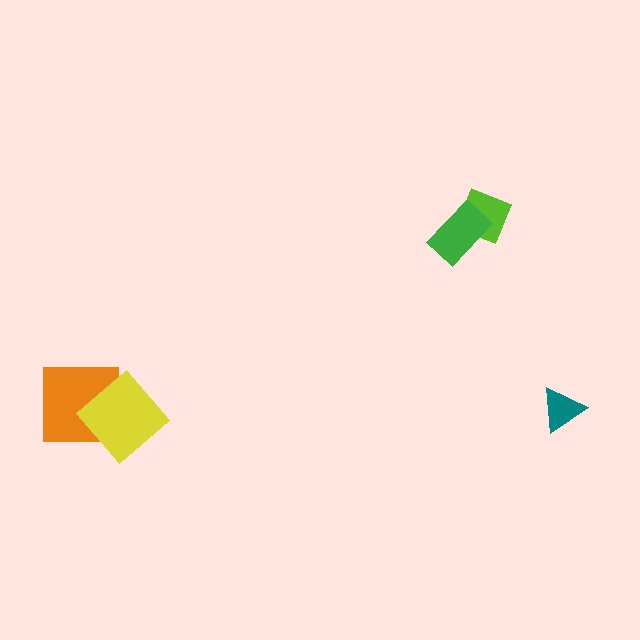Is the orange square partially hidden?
Yes, it is partially covered by another shape.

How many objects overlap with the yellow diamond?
1 object overlaps with the yellow diamond.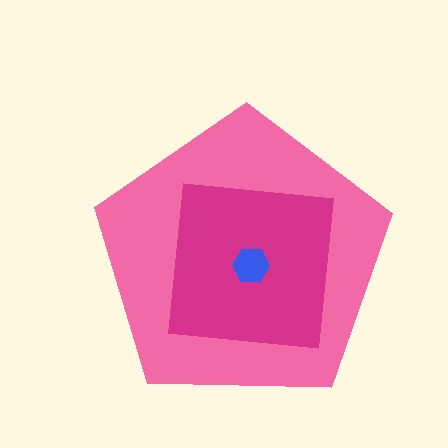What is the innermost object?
The blue hexagon.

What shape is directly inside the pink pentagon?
The magenta square.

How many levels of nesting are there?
3.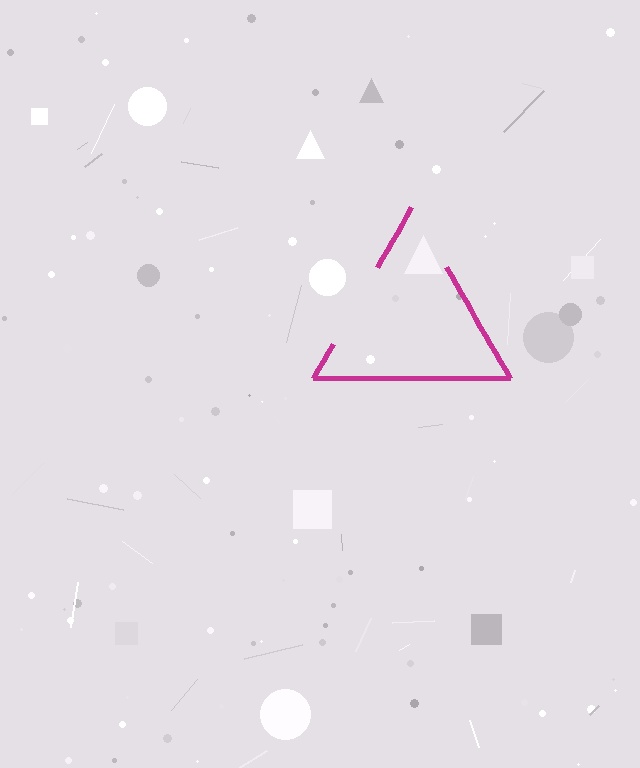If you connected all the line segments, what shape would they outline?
They would outline a triangle.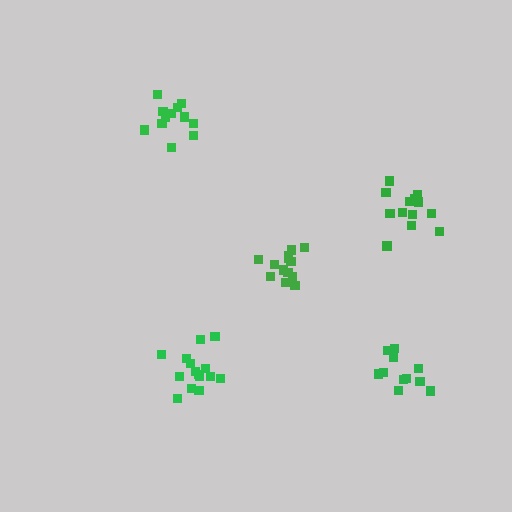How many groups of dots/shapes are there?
There are 5 groups.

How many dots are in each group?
Group 1: 13 dots, Group 2: 15 dots, Group 3: 13 dots, Group 4: 13 dots, Group 5: 11 dots (65 total).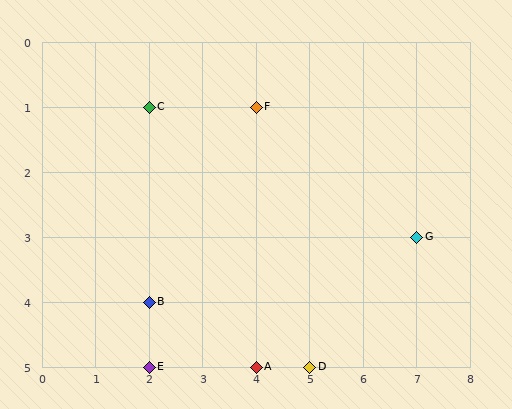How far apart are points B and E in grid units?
Points B and E are 1 row apart.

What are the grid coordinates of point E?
Point E is at grid coordinates (2, 5).